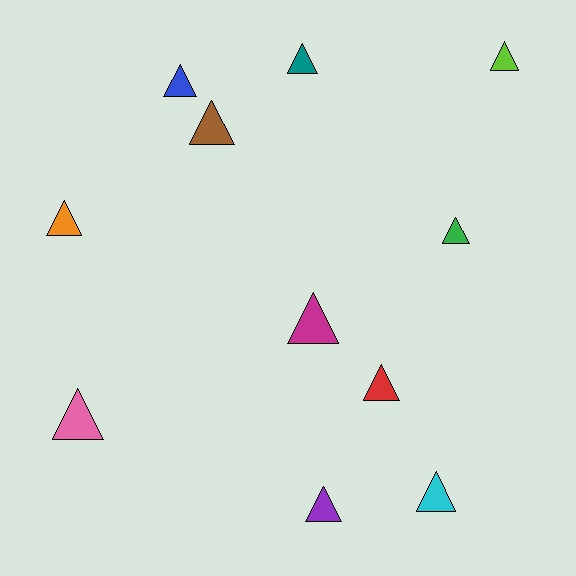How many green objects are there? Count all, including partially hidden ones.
There is 1 green object.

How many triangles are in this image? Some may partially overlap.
There are 11 triangles.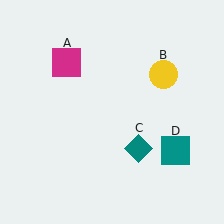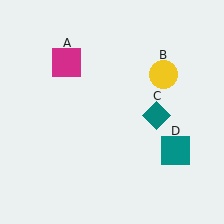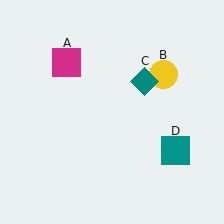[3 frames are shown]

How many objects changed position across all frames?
1 object changed position: teal diamond (object C).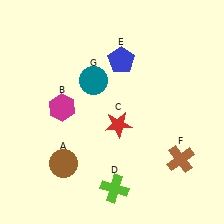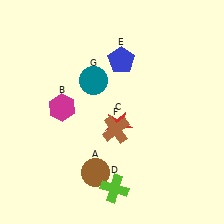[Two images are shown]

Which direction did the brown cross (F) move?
The brown cross (F) moved left.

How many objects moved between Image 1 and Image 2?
2 objects moved between the two images.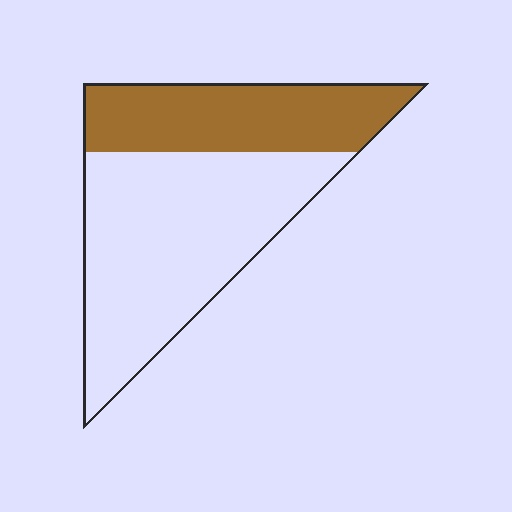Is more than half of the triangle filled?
No.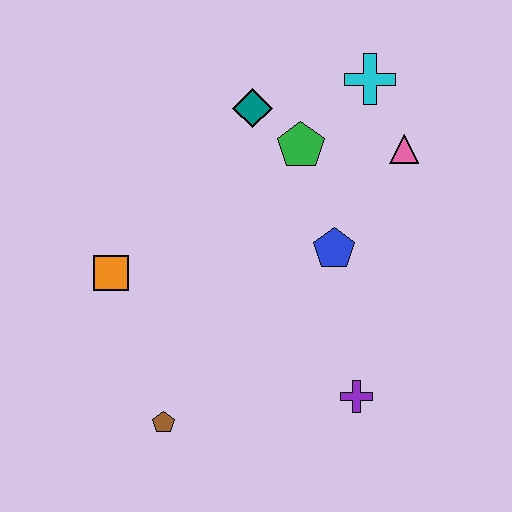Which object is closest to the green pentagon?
The teal diamond is closest to the green pentagon.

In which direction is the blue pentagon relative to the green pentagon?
The blue pentagon is below the green pentagon.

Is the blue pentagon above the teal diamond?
No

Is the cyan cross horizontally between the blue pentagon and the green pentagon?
No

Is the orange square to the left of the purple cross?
Yes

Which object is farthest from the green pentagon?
The brown pentagon is farthest from the green pentagon.